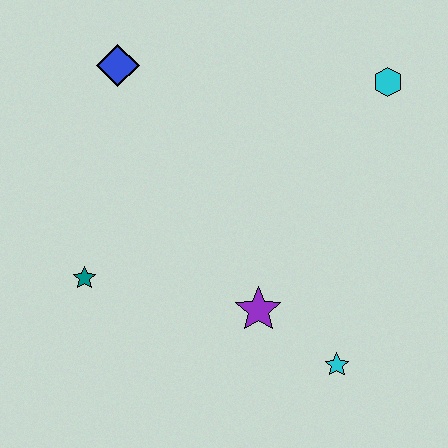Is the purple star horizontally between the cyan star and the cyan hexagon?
No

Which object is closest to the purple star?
The cyan star is closest to the purple star.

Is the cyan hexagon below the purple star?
No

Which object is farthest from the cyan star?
The blue diamond is farthest from the cyan star.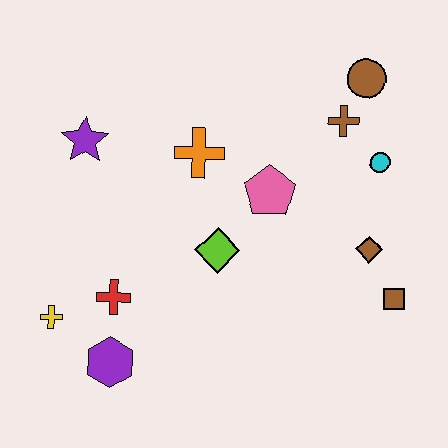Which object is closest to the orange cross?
The pink pentagon is closest to the orange cross.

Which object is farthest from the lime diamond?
The brown circle is farthest from the lime diamond.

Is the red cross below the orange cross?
Yes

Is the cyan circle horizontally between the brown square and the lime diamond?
Yes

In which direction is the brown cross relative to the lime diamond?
The brown cross is above the lime diamond.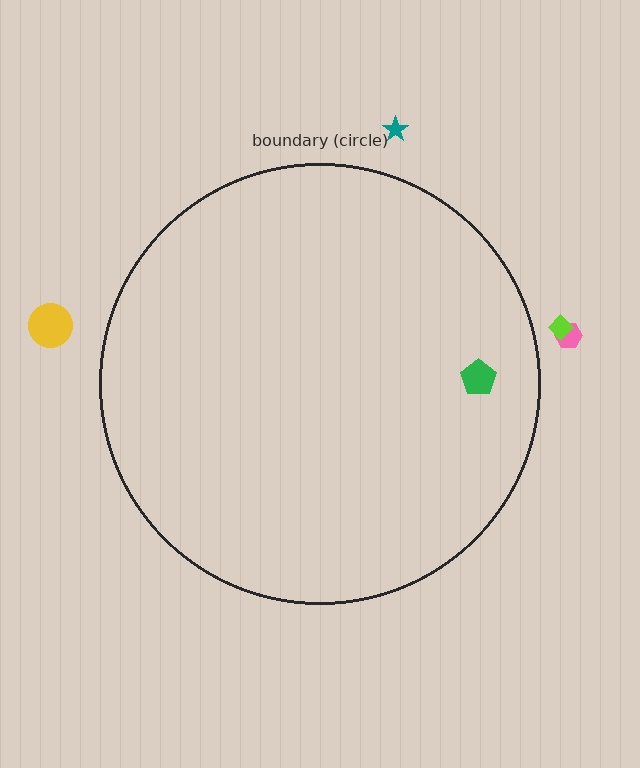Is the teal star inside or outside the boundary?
Outside.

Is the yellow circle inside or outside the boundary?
Outside.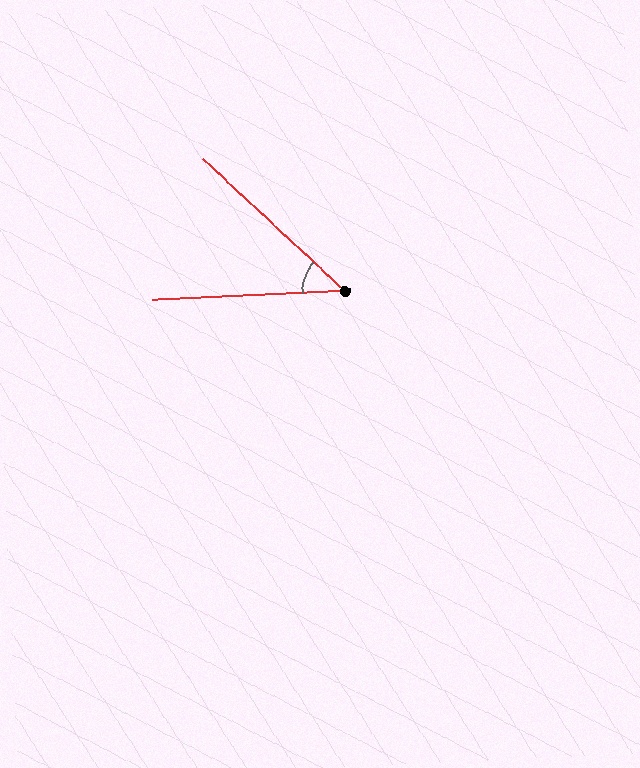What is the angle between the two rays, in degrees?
Approximately 46 degrees.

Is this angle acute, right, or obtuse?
It is acute.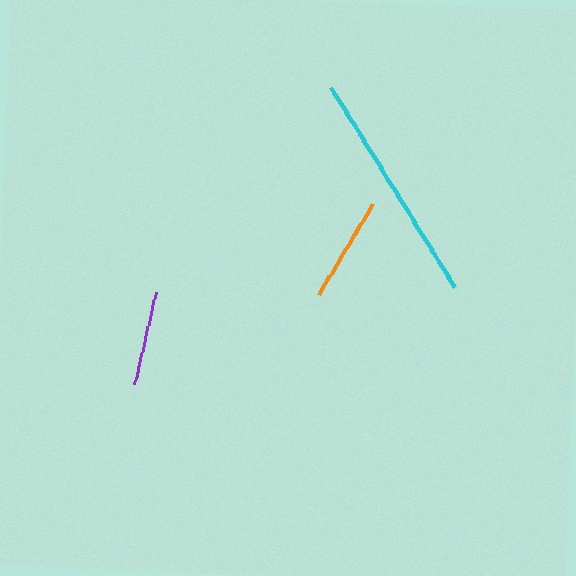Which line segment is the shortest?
The purple line is the shortest at approximately 95 pixels.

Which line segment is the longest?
The cyan line is the longest at approximately 235 pixels.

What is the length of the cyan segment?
The cyan segment is approximately 235 pixels long.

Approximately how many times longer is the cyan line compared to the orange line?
The cyan line is approximately 2.2 times the length of the orange line.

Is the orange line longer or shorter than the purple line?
The orange line is longer than the purple line.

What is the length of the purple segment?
The purple segment is approximately 95 pixels long.